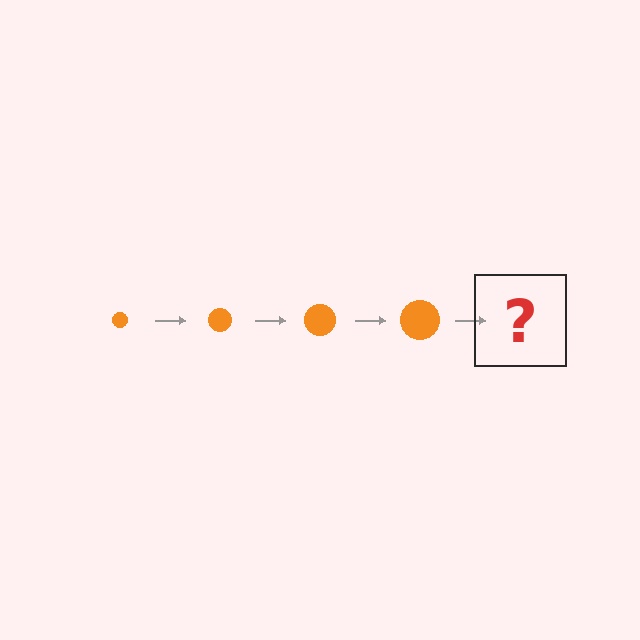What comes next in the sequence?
The next element should be an orange circle, larger than the previous one.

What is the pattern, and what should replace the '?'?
The pattern is that the circle gets progressively larger each step. The '?' should be an orange circle, larger than the previous one.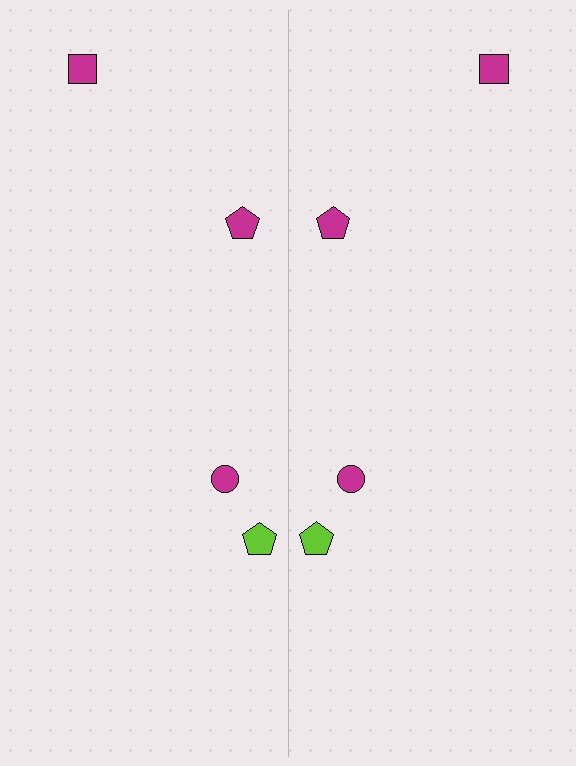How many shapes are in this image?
There are 8 shapes in this image.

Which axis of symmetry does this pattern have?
The pattern has a vertical axis of symmetry running through the center of the image.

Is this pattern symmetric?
Yes, this pattern has bilateral (reflection) symmetry.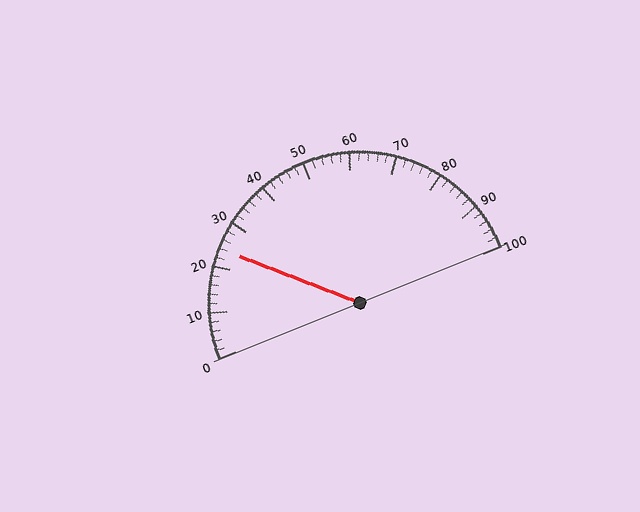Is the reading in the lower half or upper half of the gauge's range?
The reading is in the lower half of the range (0 to 100).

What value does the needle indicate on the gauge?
The needle indicates approximately 24.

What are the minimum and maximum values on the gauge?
The gauge ranges from 0 to 100.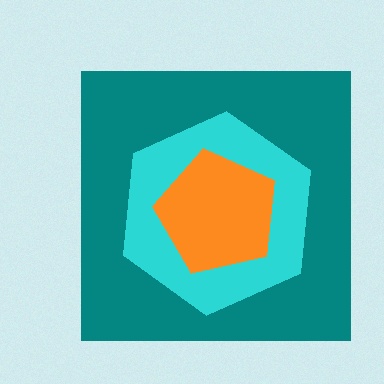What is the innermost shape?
The orange pentagon.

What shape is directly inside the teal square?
The cyan hexagon.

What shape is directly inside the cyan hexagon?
The orange pentagon.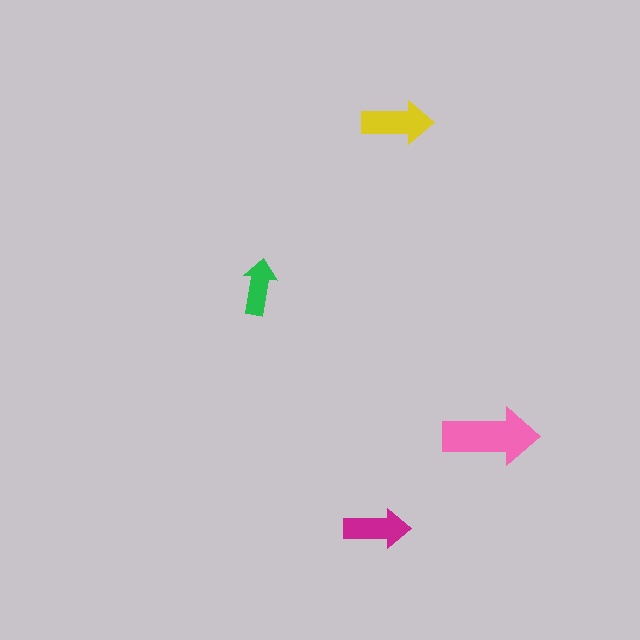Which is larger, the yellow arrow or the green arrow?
The yellow one.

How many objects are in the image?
There are 4 objects in the image.